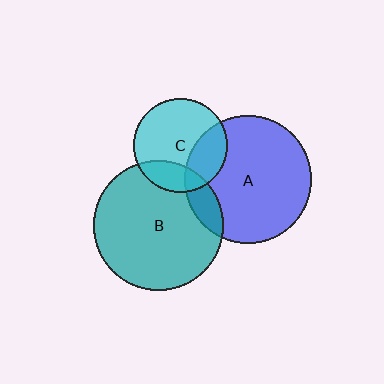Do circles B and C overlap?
Yes.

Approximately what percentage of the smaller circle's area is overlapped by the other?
Approximately 20%.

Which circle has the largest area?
Circle B (teal).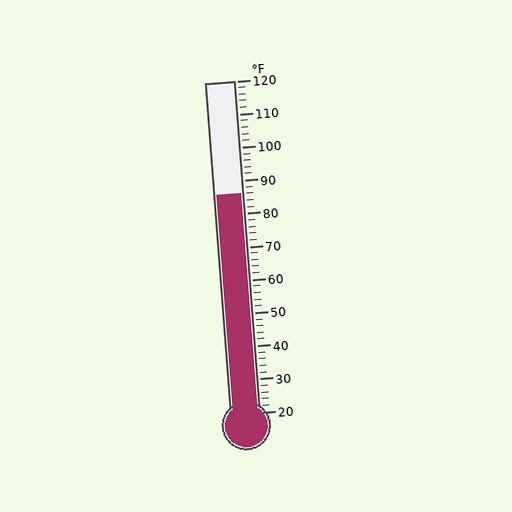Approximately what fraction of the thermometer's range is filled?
The thermometer is filled to approximately 65% of its range.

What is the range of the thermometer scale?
The thermometer scale ranges from 20°F to 120°F.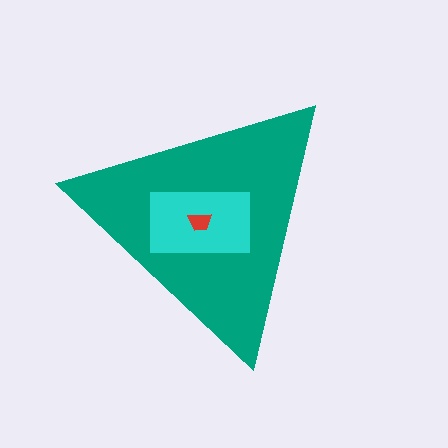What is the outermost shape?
The teal triangle.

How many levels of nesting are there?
3.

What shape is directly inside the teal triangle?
The cyan rectangle.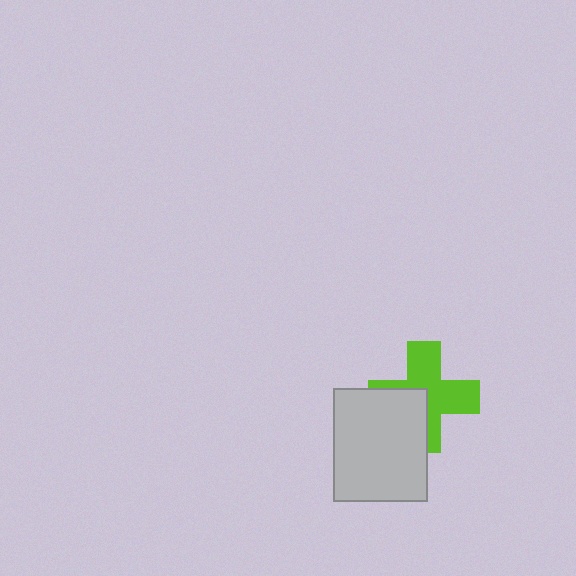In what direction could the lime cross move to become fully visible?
The lime cross could move toward the upper-right. That would shift it out from behind the light gray rectangle entirely.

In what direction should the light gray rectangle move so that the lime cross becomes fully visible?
The light gray rectangle should move toward the lower-left. That is the shortest direction to clear the overlap and leave the lime cross fully visible.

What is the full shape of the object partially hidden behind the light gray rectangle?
The partially hidden object is a lime cross.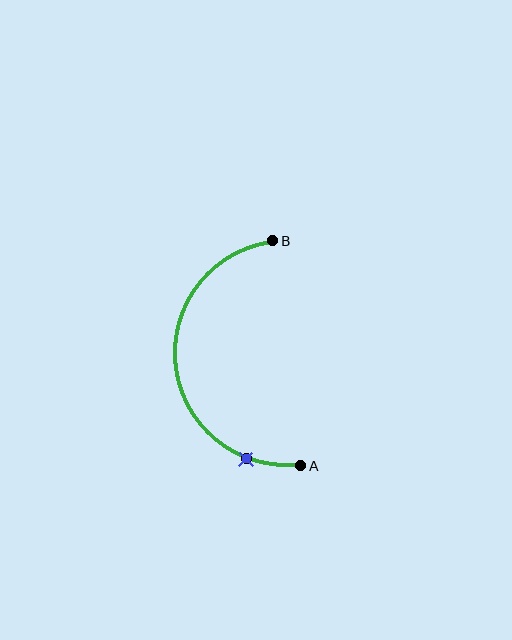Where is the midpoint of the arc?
The arc midpoint is the point on the curve farthest from the straight line joining A and B. It sits to the left of that line.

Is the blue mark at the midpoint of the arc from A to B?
No. The blue mark lies on the arc but is closer to endpoint A. The arc midpoint would be at the point on the curve equidistant along the arc from both A and B.